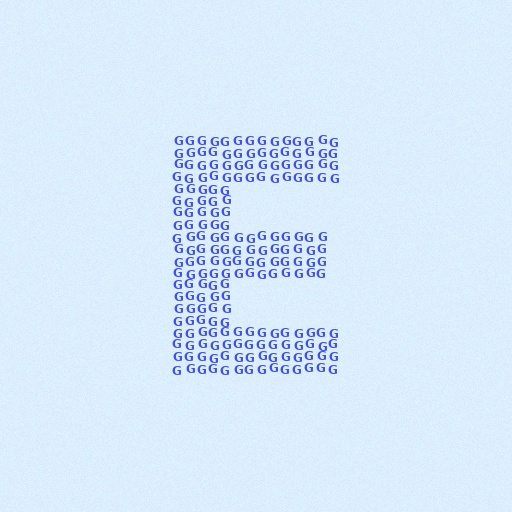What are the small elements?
The small elements are letter G's.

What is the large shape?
The large shape is the letter E.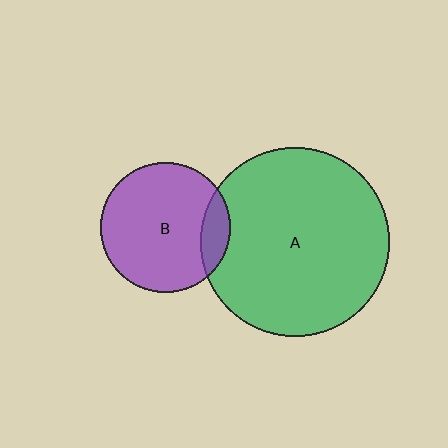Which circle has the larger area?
Circle A (green).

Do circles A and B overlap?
Yes.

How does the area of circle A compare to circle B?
Approximately 2.1 times.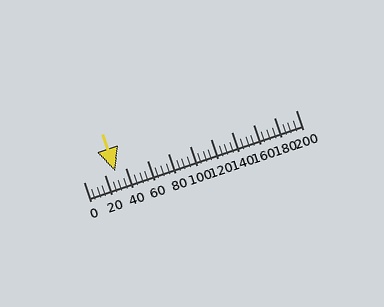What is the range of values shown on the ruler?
The ruler shows values from 0 to 200.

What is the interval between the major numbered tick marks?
The major tick marks are spaced 20 units apart.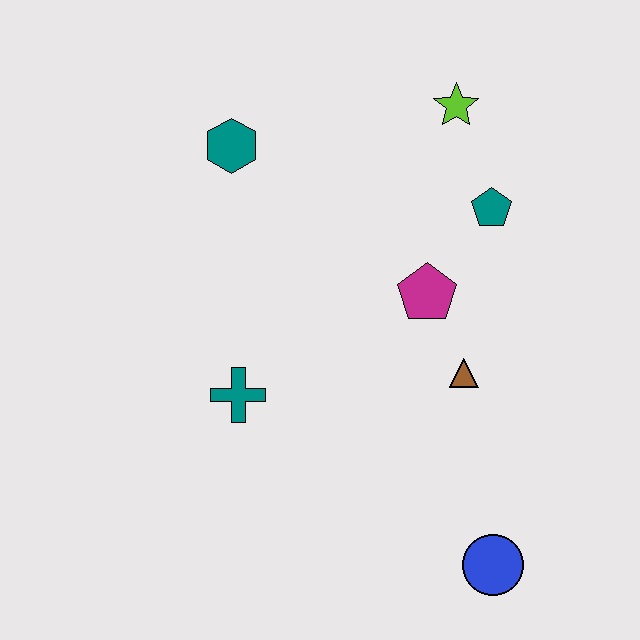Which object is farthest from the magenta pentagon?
The blue circle is farthest from the magenta pentagon.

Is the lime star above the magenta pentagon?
Yes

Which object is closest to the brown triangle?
The magenta pentagon is closest to the brown triangle.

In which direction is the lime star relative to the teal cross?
The lime star is above the teal cross.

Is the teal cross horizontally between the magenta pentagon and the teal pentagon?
No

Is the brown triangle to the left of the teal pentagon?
Yes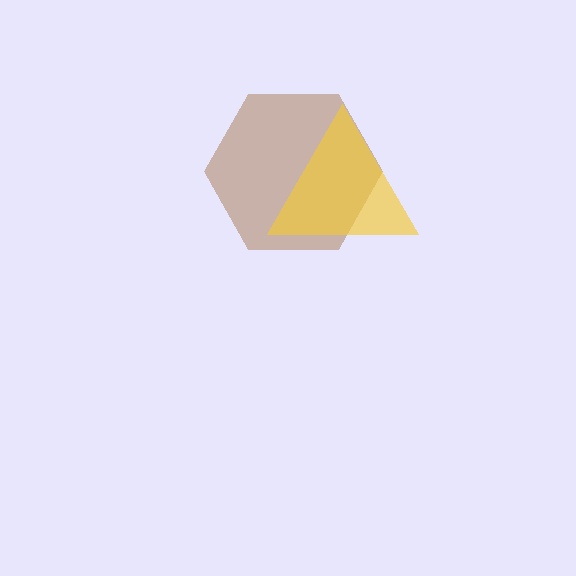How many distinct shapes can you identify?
There are 2 distinct shapes: a brown hexagon, a yellow triangle.